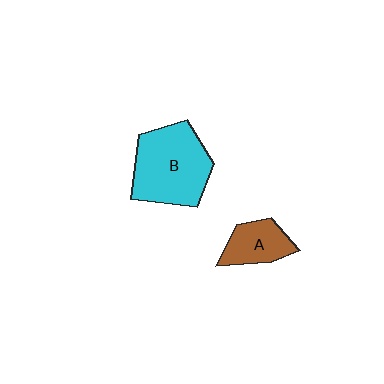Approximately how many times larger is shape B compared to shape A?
Approximately 2.1 times.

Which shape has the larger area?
Shape B (cyan).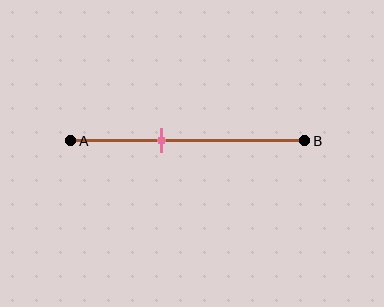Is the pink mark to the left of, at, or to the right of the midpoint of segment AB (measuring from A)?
The pink mark is to the left of the midpoint of segment AB.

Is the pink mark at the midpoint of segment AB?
No, the mark is at about 40% from A, not at the 50% midpoint.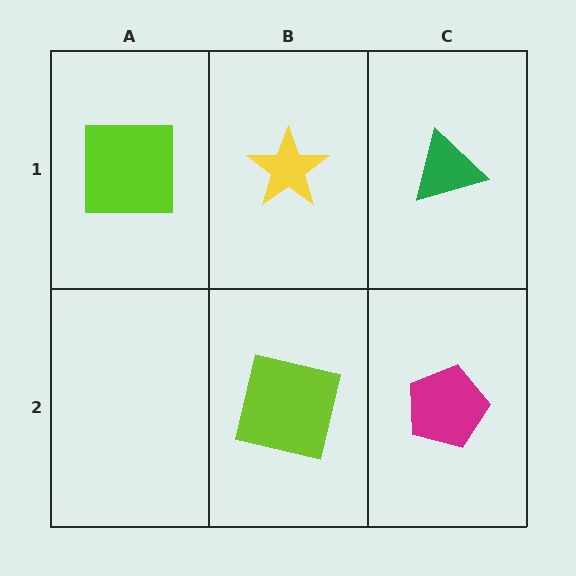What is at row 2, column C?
A magenta pentagon.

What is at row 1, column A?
A lime square.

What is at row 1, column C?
A green triangle.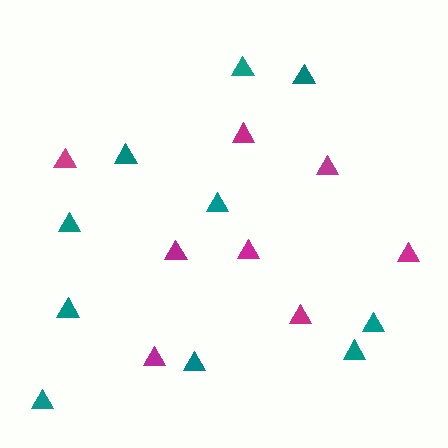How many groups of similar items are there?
There are 2 groups: one group of magenta triangles (8) and one group of teal triangles (10).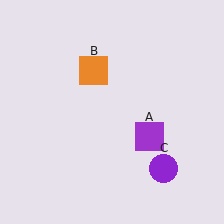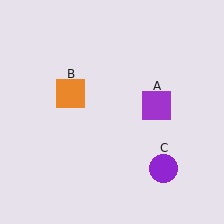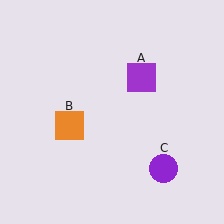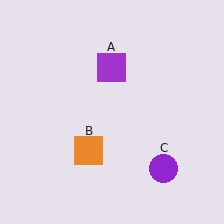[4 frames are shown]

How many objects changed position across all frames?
2 objects changed position: purple square (object A), orange square (object B).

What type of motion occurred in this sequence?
The purple square (object A), orange square (object B) rotated counterclockwise around the center of the scene.